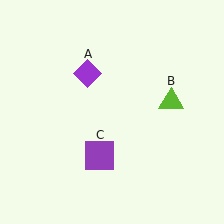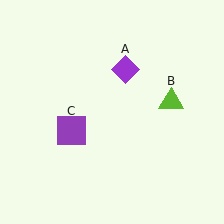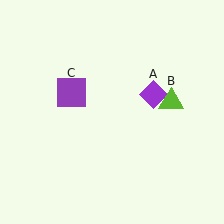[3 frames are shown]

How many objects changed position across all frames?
2 objects changed position: purple diamond (object A), purple square (object C).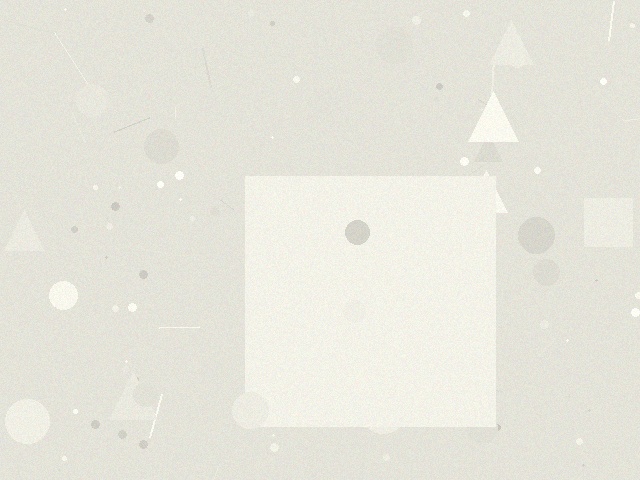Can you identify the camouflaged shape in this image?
The camouflaged shape is a square.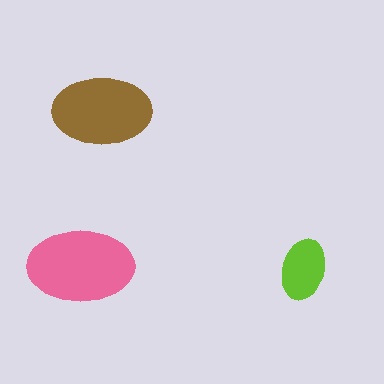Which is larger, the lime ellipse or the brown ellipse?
The brown one.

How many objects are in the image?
There are 3 objects in the image.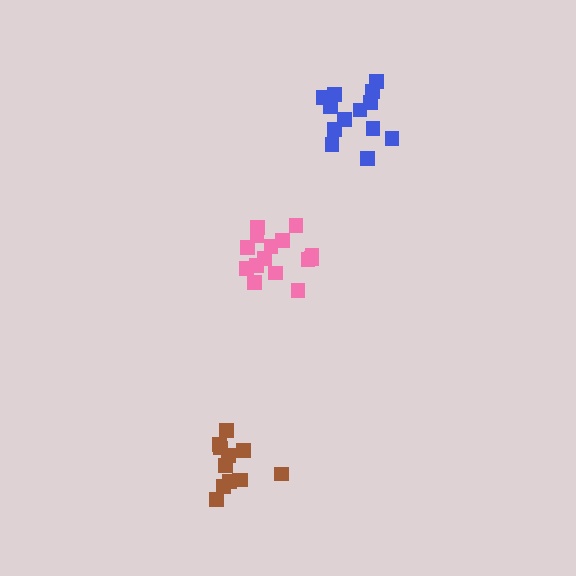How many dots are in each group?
Group 1: 15 dots, Group 2: 12 dots, Group 3: 13 dots (40 total).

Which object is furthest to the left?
The brown cluster is leftmost.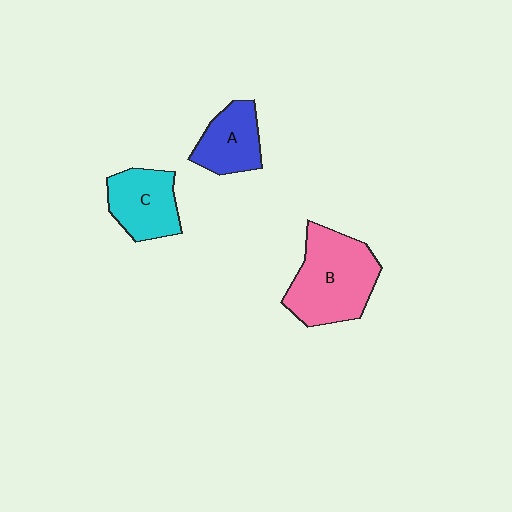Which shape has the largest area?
Shape B (pink).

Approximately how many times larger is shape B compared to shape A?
Approximately 1.8 times.